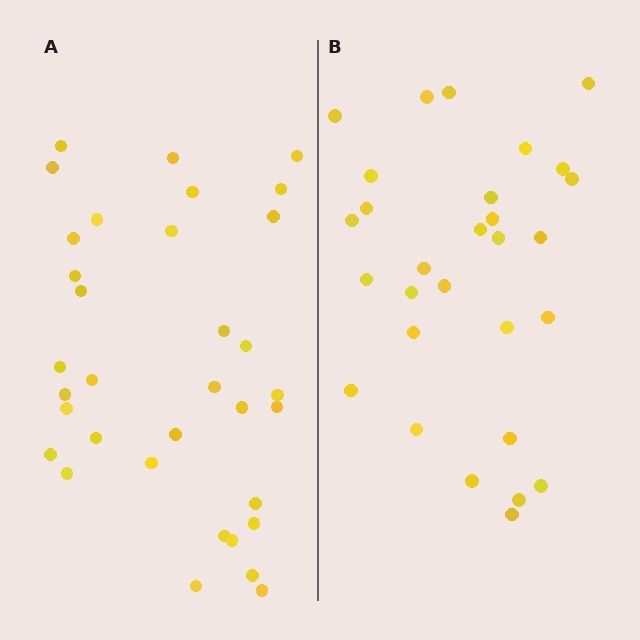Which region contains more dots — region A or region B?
Region A (the left region) has more dots.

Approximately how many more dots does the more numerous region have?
Region A has about 5 more dots than region B.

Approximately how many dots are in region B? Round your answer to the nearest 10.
About 30 dots. (The exact count is 29, which rounds to 30.)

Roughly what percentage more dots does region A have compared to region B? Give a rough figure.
About 15% more.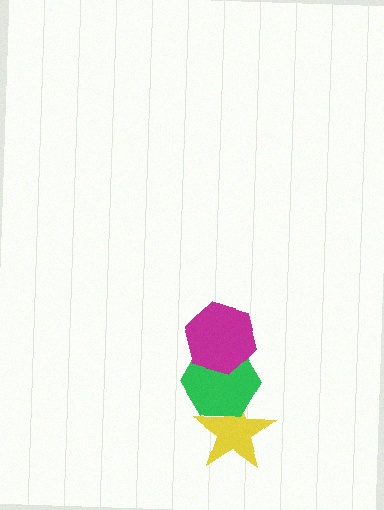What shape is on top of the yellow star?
The green hexagon is on top of the yellow star.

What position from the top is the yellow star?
The yellow star is 3rd from the top.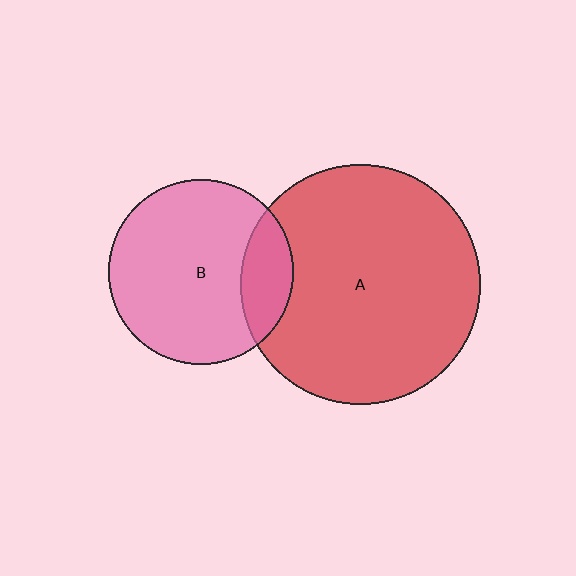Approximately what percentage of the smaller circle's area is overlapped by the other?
Approximately 20%.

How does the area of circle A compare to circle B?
Approximately 1.7 times.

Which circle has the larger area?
Circle A (red).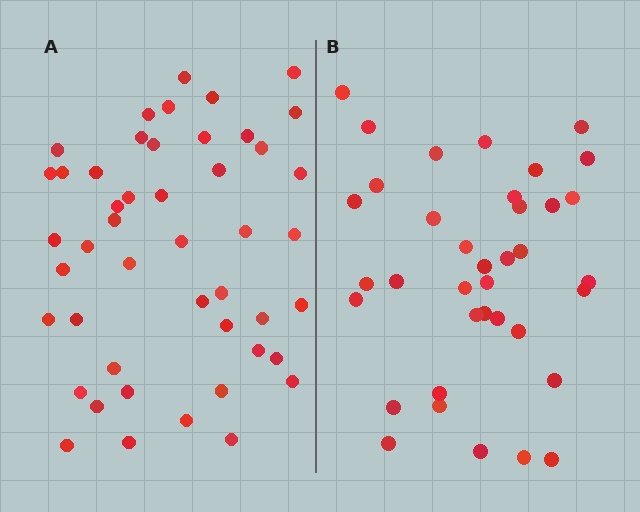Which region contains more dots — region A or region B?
Region A (the left region) has more dots.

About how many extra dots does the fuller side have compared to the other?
Region A has roughly 10 or so more dots than region B.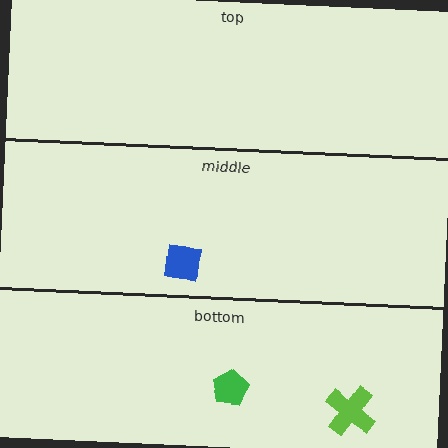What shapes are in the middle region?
The blue square.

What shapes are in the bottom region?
The green pentagon, the lime cross.